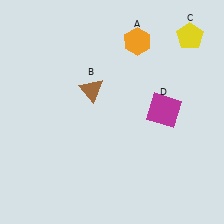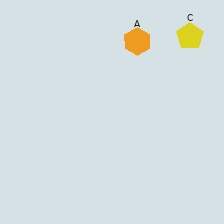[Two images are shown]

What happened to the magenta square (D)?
The magenta square (D) was removed in Image 2. It was in the top-right area of Image 1.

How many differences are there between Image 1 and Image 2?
There are 2 differences between the two images.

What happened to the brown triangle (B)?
The brown triangle (B) was removed in Image 2. It was in the top-left area of Image 1.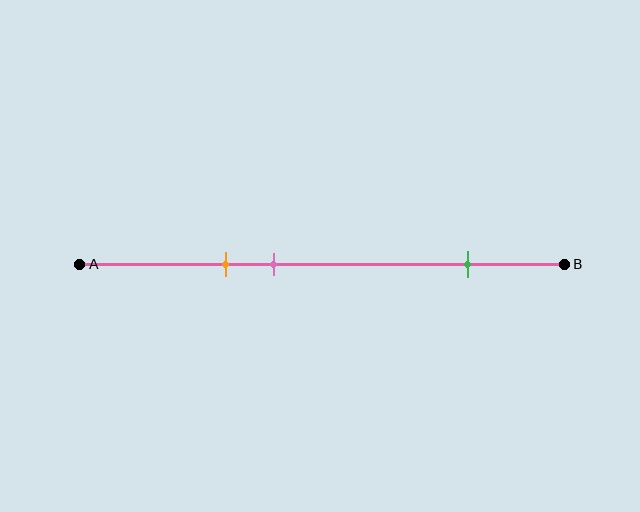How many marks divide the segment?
There are 3 marks dividing the segment.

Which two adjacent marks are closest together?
The orange and pink marks are the closest adjacent pair.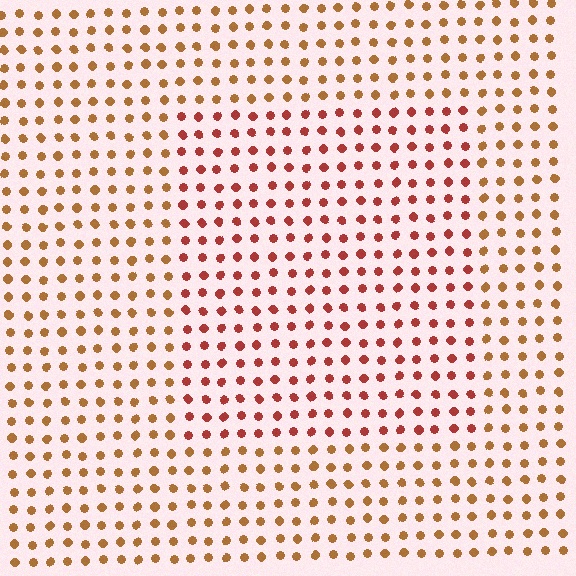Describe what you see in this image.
The image is filled with small brown elements in a uniform arrangement. A rectangle-shaped region is visible where the elements are tinted to a slightly different hue, forming a subtle color boundary.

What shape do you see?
I see a rectangle.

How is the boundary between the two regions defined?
The boundary is defined purely by a slight shift in hue (about 30 degrees). Spacing, size, and orientation are identical on both sides.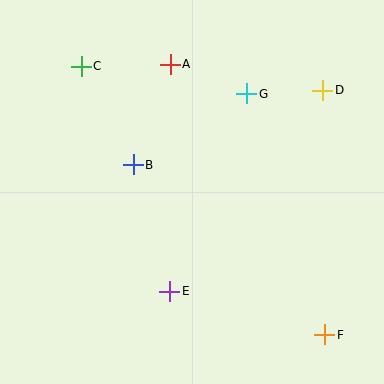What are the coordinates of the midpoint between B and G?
The midpoint between B and G is at (190, 129).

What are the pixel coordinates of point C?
Point C is at (81, 66).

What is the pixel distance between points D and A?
The distance between D and A is 155 pixels.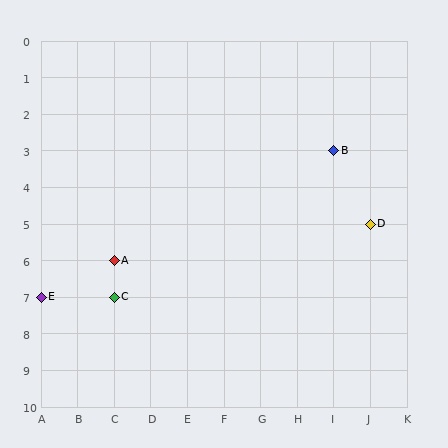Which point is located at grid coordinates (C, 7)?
Point C is at (C, 7).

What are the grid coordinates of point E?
Point E is at grid coordinates (A, 7).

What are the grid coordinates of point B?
Point B is at grid coordinates (I, 3).